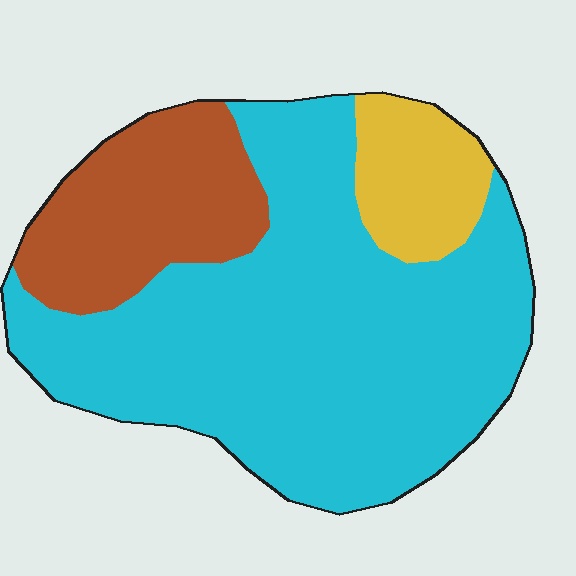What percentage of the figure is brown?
Brown takes up about one fifth (1/5) of the figure.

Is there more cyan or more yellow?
Cyan.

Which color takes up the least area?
Yellow, at roughly 10%.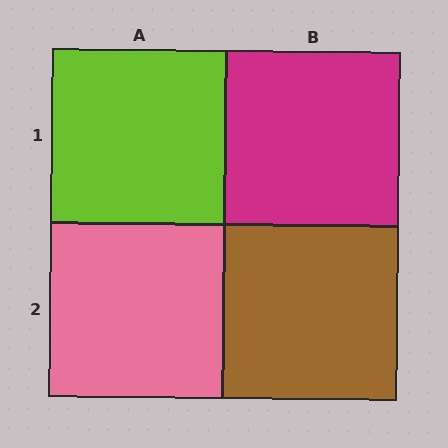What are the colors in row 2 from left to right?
Pink, brown.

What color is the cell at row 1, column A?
Lime.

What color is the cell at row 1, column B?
Magenta.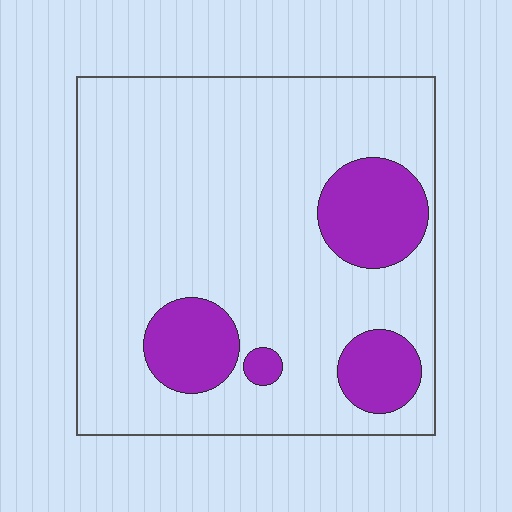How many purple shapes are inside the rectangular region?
4.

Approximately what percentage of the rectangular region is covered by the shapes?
Approximately 20%.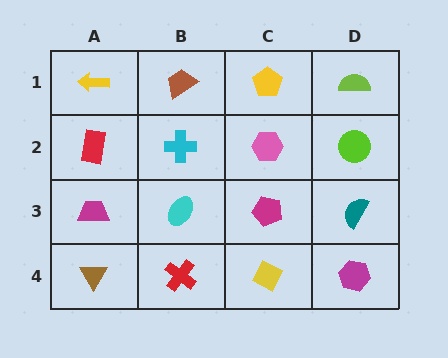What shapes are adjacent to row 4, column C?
A magenta pentagon (row 3, column C), a red cross (row 4, column B), a magenta hexagon (row 4, column D).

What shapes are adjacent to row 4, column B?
A cyan ellipse (row 3, column B), a brown triangle (row 4, column A), a yellow diamond (row 4, column C).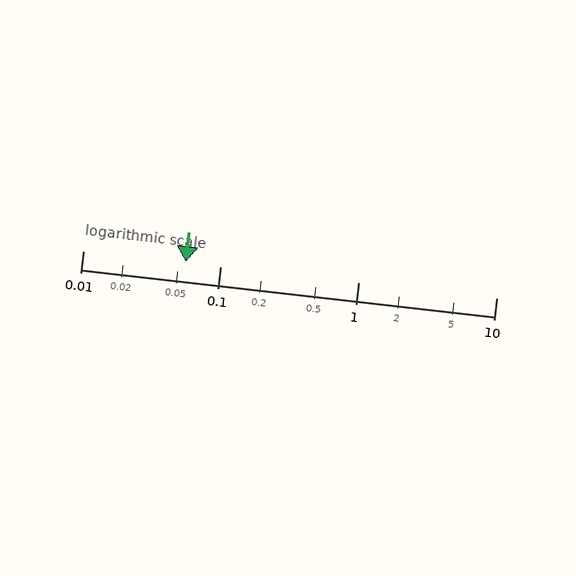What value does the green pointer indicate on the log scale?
The pointer indicates approximately 0.056.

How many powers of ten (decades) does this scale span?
The scale spans 3 decades, from 0.01 to 10.